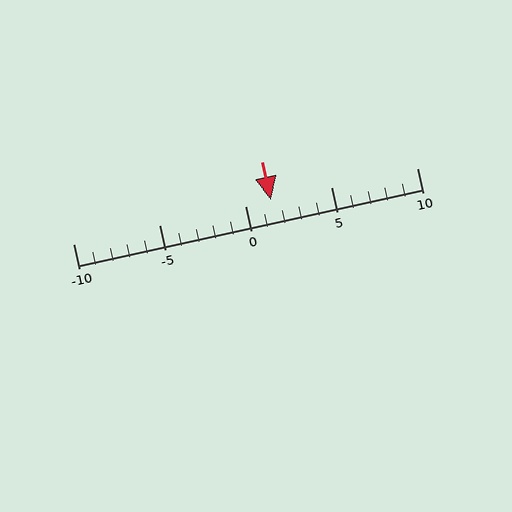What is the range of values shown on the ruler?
The ruler shows values from -10 to 10.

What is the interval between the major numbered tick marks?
The major tick marks are spaced 5 units apart.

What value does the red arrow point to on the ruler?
The red arrow points to approximately 2.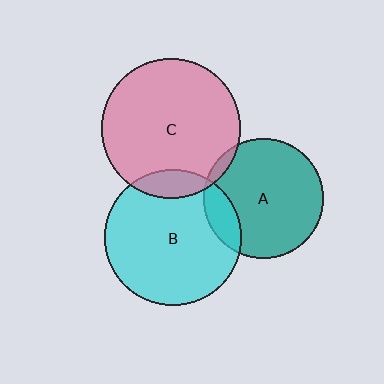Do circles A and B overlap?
Yes.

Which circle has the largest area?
Circle C (pink).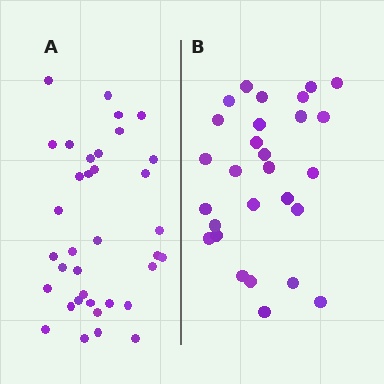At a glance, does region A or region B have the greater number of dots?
Region A (the left region) has more dots.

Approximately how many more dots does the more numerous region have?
Region A has roughly 8 or so more dots than region B.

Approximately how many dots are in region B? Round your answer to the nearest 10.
About 30 dots. (The exact count is 28, which rounds to 30.)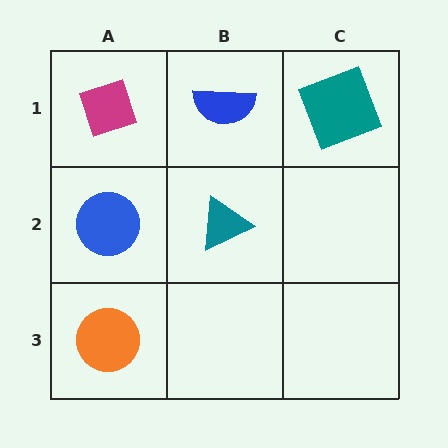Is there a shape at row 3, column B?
No, that cell is empty.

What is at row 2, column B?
A teal triangle.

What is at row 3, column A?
An orange circle.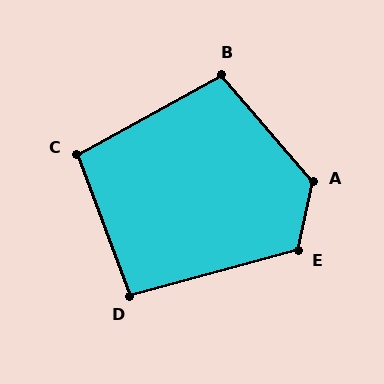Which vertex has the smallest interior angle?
D, at approximately 96 degrees.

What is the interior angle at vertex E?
Approximately 117 degrees (obtuse).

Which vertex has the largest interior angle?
A, at approximately 128 degrees.